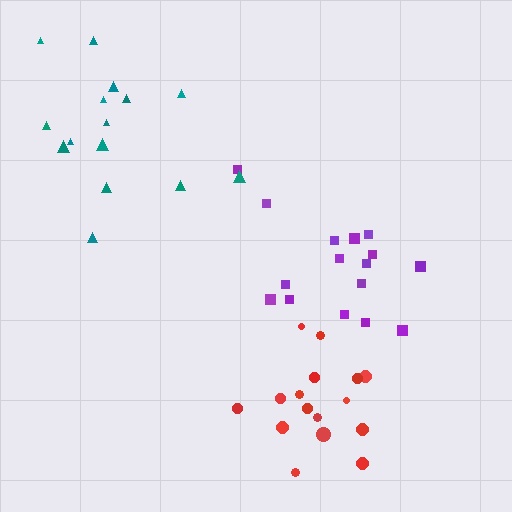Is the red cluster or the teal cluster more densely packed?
Red.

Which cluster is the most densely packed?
Red.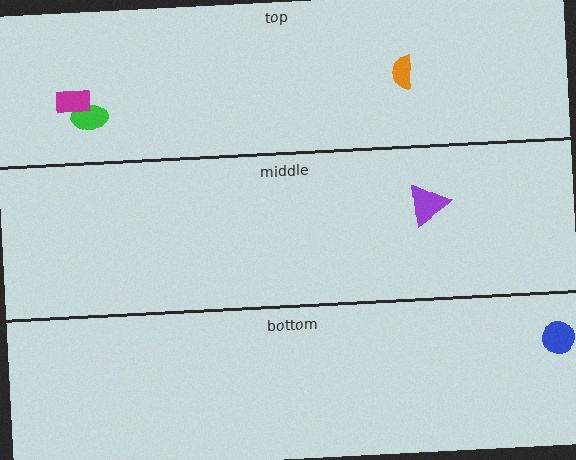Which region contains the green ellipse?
The top region.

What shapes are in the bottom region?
The blue circle.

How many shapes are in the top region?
3.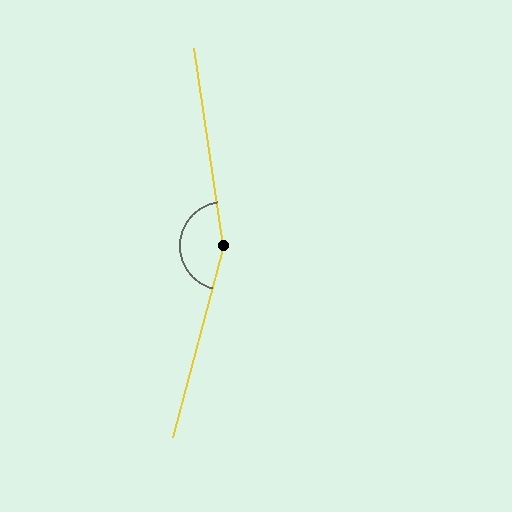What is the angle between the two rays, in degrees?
Approximately 156 degrees.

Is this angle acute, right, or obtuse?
It is obtuse.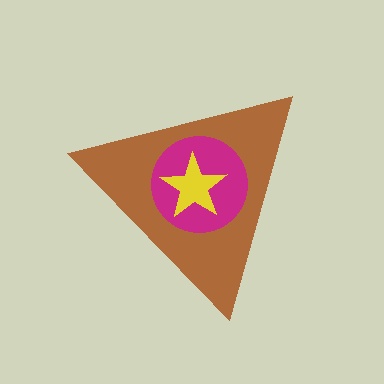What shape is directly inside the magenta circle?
The yellow star.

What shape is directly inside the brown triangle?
The magenta circle.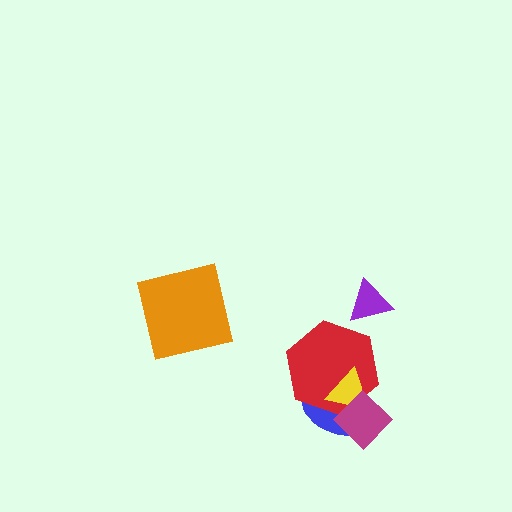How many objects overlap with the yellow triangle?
3 objects overlap with the yellow triangle.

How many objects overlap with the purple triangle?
0 objects overlap with the purple triangle.